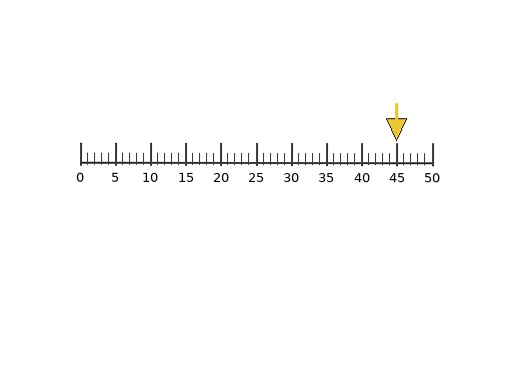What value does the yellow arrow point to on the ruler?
The yellow arrow points to approximately 45.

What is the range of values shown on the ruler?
The ruler shows values from 0 to 50.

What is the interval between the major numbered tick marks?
The major tick marks are spaced 5 units apart.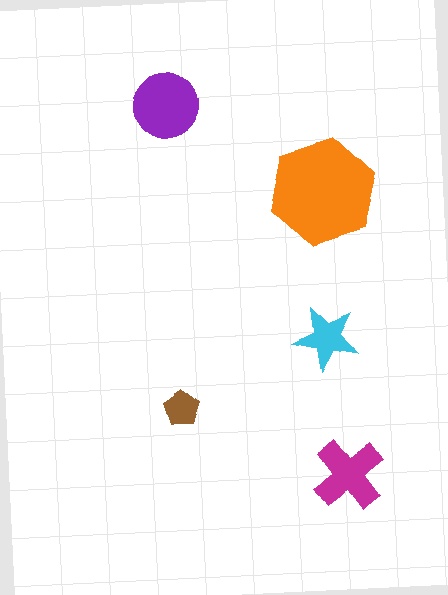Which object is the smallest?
The brown pentagon.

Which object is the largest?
The orange hexagon.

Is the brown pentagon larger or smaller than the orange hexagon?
Smaller.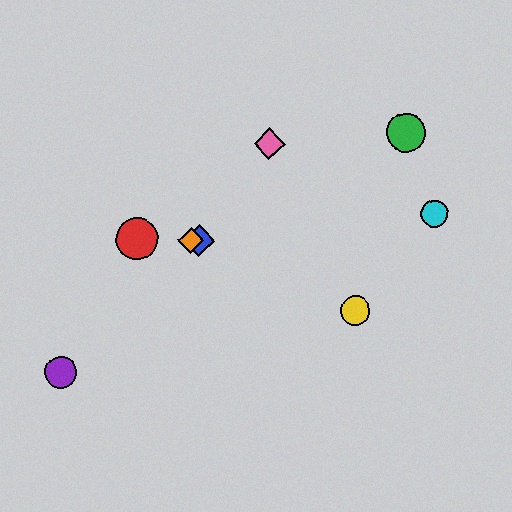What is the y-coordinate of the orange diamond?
The orange diamond is at y≈240.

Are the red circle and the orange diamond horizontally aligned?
Yes, both are at y≈239.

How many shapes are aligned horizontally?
3 shapes (the red circle, the blue diamond, the orange diamond) are aligned horizontally.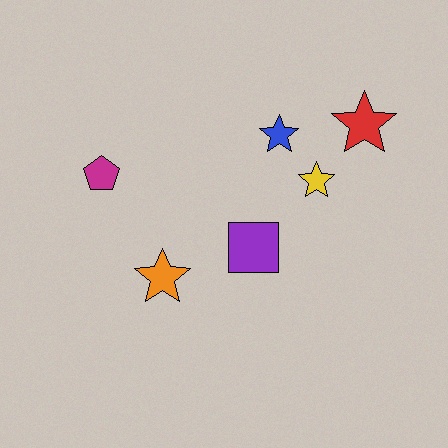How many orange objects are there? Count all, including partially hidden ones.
There is 1 orange object.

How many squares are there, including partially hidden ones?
There is 1 square.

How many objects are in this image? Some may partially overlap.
There are 6 objects.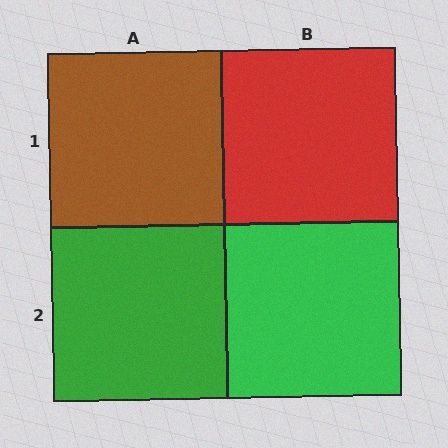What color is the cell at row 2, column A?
Green.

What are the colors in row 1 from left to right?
Brown, red.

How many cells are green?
2 cells are green.